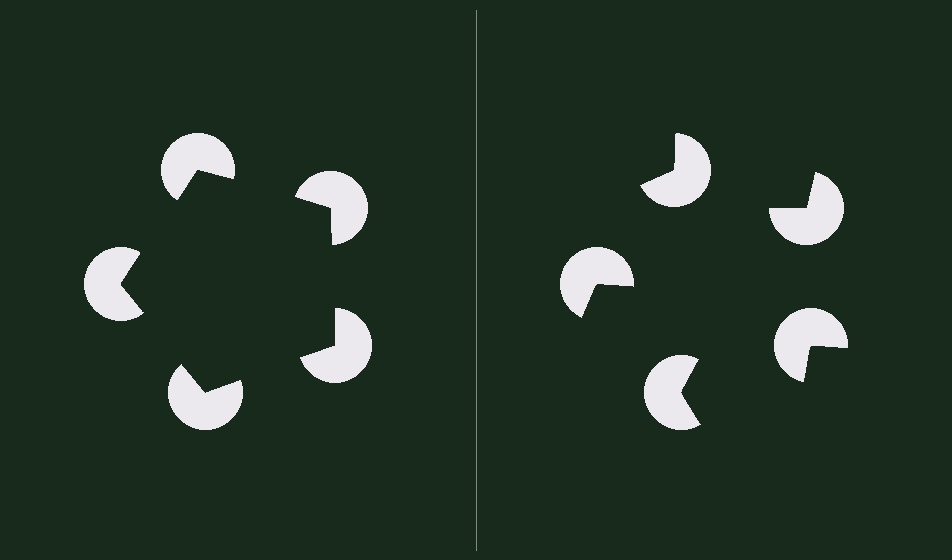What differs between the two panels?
The pac-man discs are positioned identically on both sides; only the wedge orientations differ. On the left they align to a pentagon; on the right they are misaligned.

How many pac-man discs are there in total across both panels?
10 — 5 on each side.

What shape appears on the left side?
An illusory pentagon.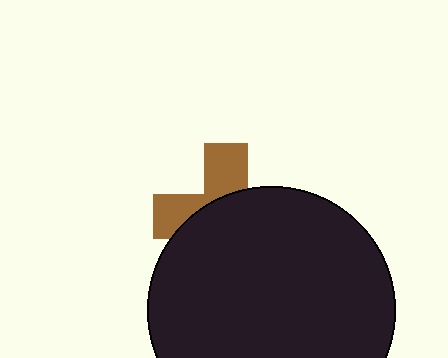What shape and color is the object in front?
The object in front is a black circle.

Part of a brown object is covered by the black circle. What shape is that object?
It is a cross.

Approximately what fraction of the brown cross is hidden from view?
Roughly 64% of the brown cross is hidden behind the black circle.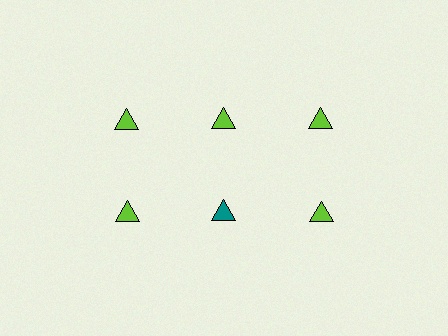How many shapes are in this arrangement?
There are 6 shapes arranged in a grid pattern.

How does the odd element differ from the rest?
It has a different color: teal instead of lime.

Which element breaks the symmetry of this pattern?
The teal triangle in the second row, second from left column breaks the symmetry. All other shapes are lime triangles.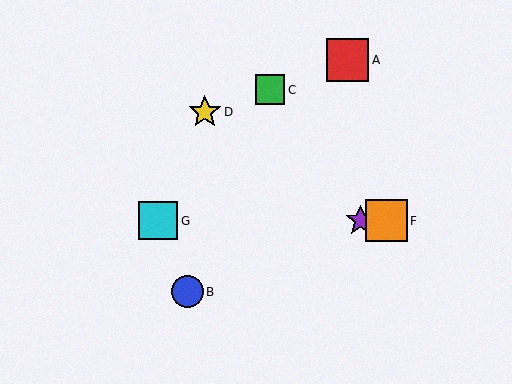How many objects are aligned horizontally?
3 objects (E, F, G) are aligned horizontally.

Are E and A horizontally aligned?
No, E is at y≈221 and A is at y≈60.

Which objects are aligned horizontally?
Objects E, F, G are aligned horizontally.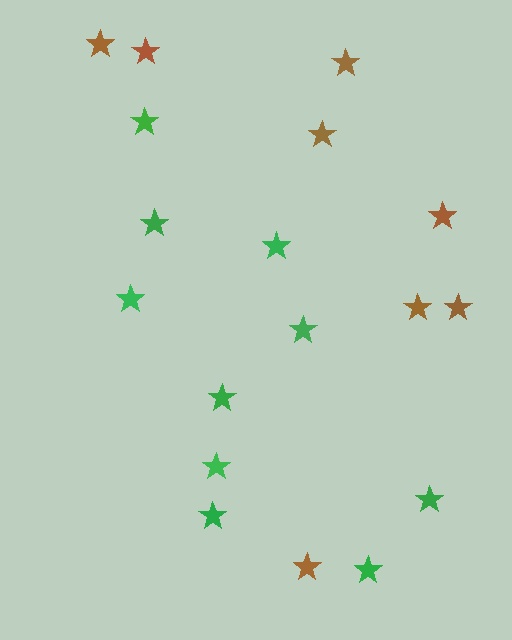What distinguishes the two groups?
There are 2 groups: one group of brown stars (8) and one group of green stars (10).